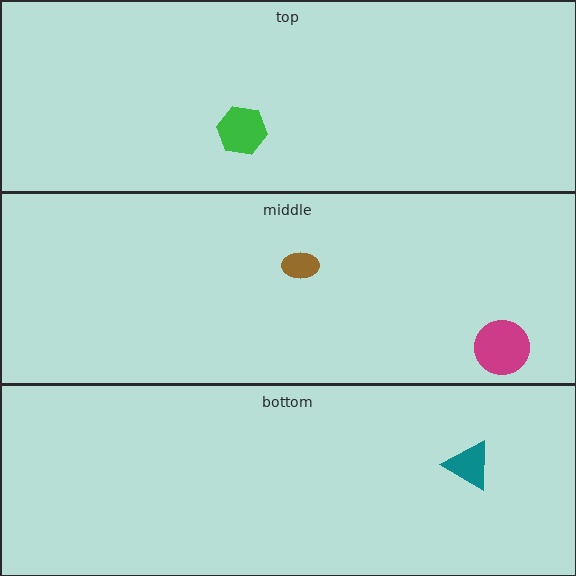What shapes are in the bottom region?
The teal triangle.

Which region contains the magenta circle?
The middle region.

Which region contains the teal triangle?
The bottom region.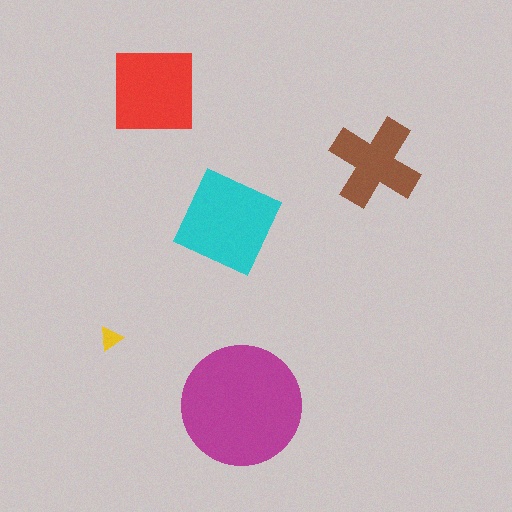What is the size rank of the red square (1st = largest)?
3rd.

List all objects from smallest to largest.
The yellow triangle, the brown cross, the red square, the cyan diamond, the magenta circle.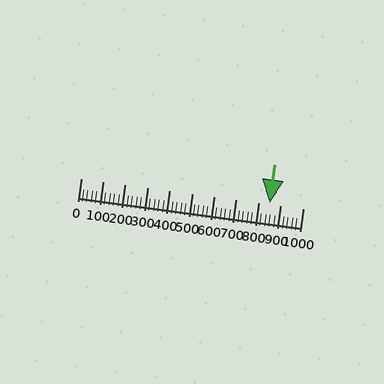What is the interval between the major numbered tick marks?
The major tick marks are spaced 100 units apart.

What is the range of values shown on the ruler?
The ruler shows values from 0 to 1000.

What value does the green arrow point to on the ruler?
The green arrow points to approximately 849.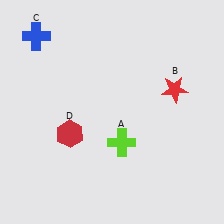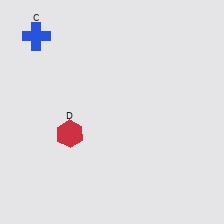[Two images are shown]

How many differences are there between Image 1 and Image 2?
There are 2 differences between the two images.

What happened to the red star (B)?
The red star (B) was removed in Image 2. It was in the top-right area of Image 1.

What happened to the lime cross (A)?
The lime cross (A) was removed in Image 2. It was in the bottom-right area of Image 1.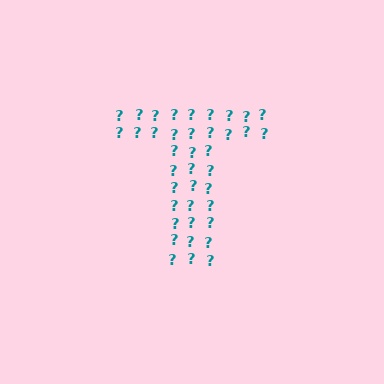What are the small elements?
The small elements are question marks.